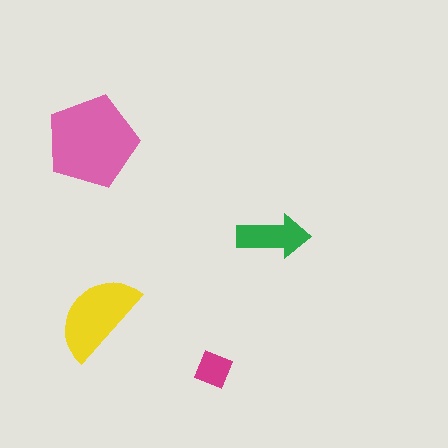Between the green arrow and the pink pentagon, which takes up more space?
The pink pentagon.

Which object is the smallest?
The magenta diamond.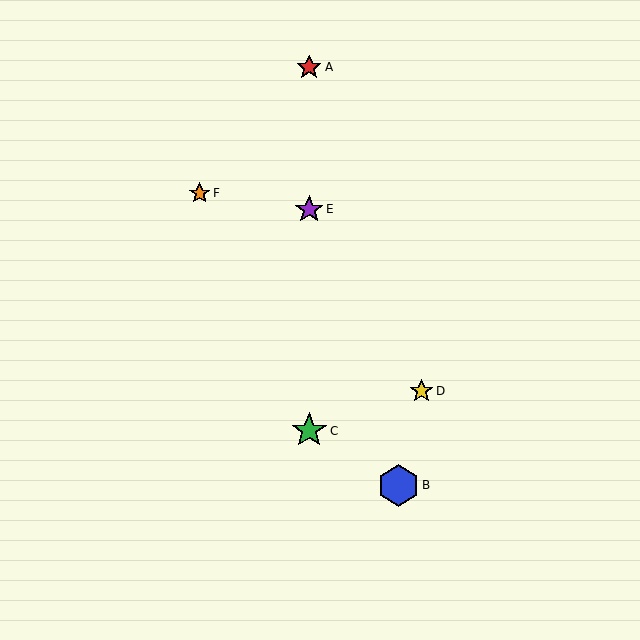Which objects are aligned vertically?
Objects A, C, E are aligned vertically.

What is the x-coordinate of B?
Object B is at x≈398.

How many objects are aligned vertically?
3 objects (A, C, E) are aligned vertically.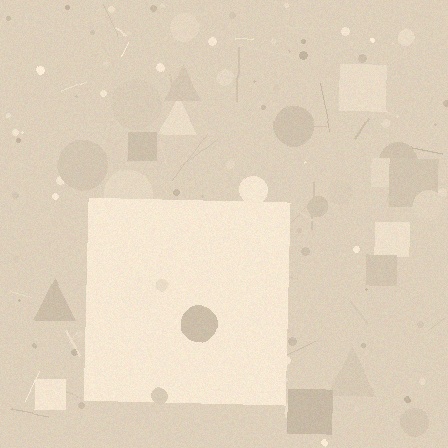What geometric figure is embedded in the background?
A square is embedded in the background.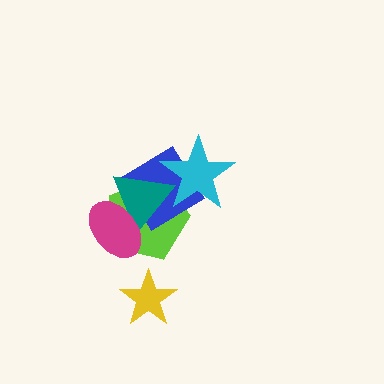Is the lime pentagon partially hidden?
Yes, it is partially covered by another shape.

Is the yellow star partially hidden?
No, no other shape covers it.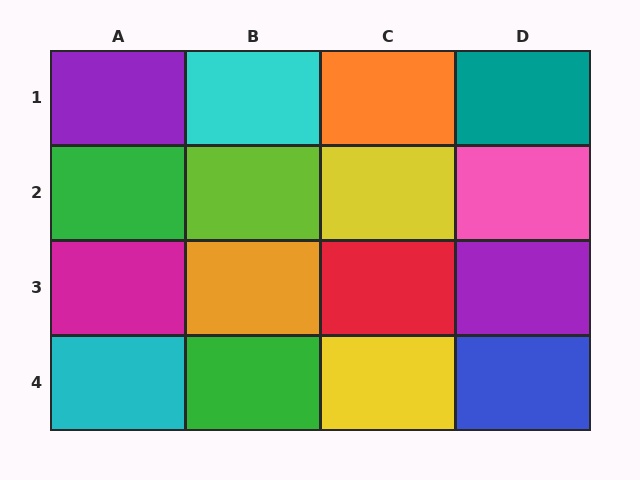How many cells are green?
2 cells are green.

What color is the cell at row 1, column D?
Teal.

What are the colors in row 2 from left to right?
Green, lime, yellow, pink.